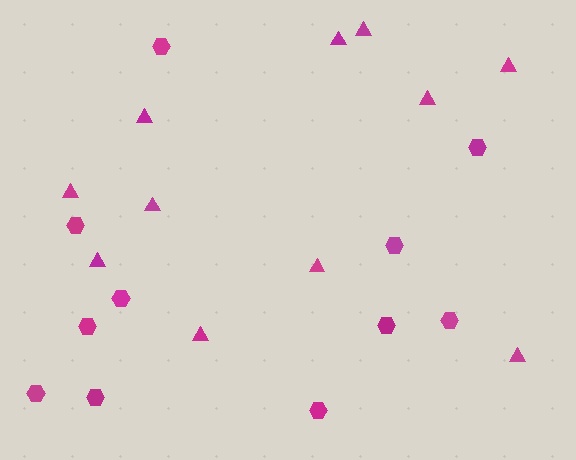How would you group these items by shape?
There are 2 groups: one group of hexagons (11) and one group of triangles (11).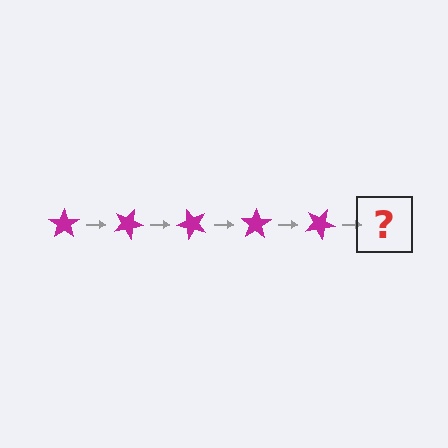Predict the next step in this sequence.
The next step is a magenta star rotated 125 degrees.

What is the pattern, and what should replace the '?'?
The pattern is that the star rotates 25 degrees each step. The '?' should be a magenta star rotated 125 degrees.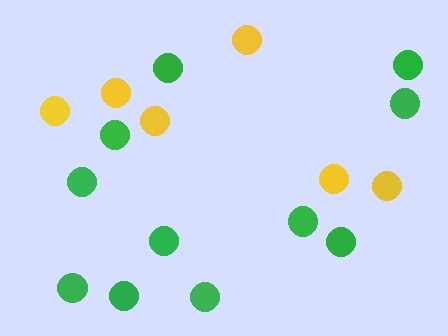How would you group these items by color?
There are 2 groups: one group of yellow circles (6) and one group of green circles (11).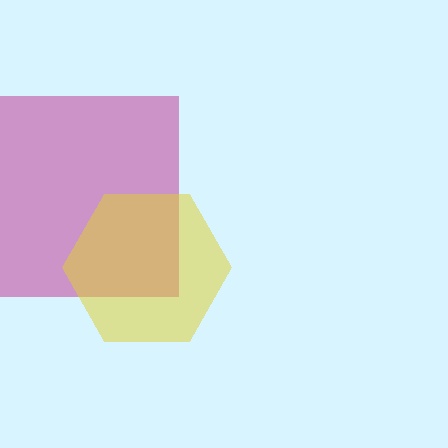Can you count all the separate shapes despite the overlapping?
Yes, there are 2 separate shapes.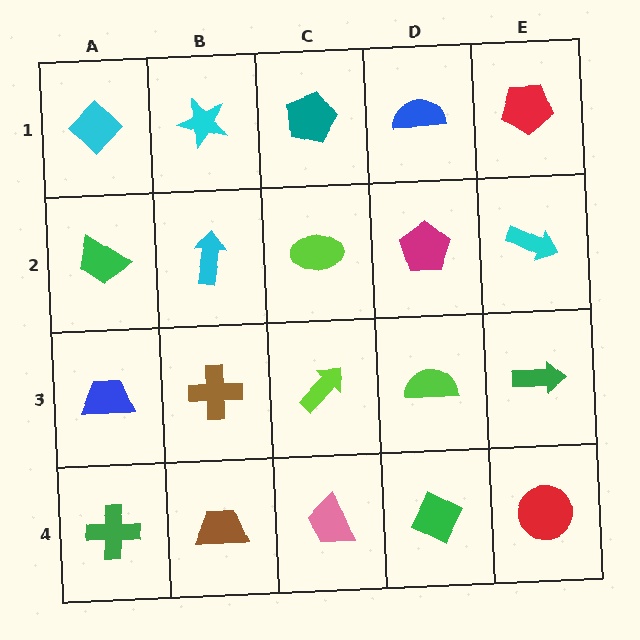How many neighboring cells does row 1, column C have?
3.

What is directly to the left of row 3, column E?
A lime semicircle.